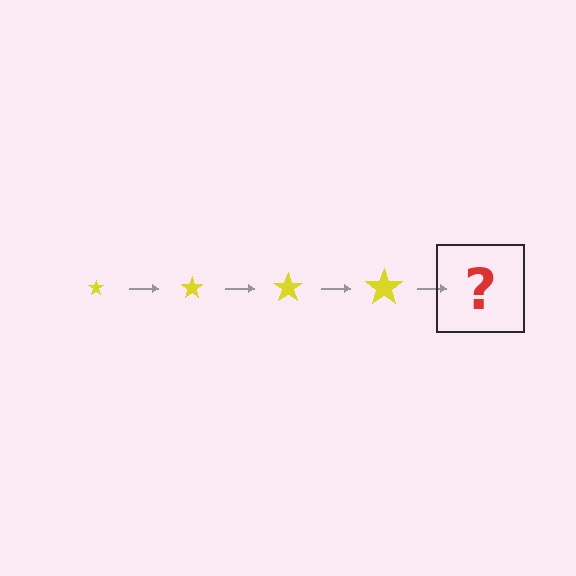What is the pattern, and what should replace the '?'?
The pattern is that the star gets progressively larger each step. The '?' should be a yellow star, larger than the previous one.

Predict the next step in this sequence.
The next step is a yellow star, larger than the previous one.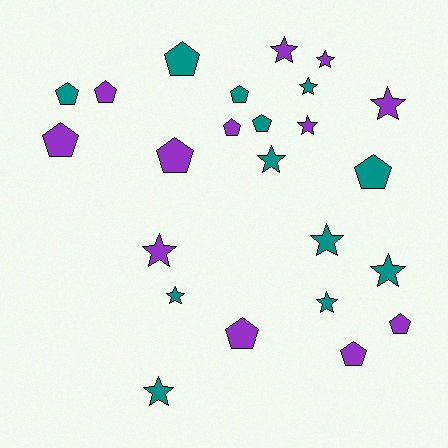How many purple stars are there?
There are 5 purple stars.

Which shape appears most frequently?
Pentagon, with 12 objects.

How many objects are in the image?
There are 24 objects.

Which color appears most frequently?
Teal, with 12 objects.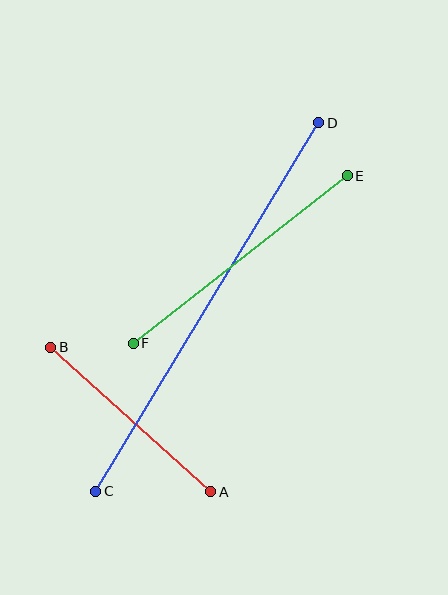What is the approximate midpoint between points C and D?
The midpoint is at approximately (207, 307) pixels.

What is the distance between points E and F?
The distance is approximately 272 pixels.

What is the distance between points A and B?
The distance is approximately 215 pixels.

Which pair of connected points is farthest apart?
Points C and D are farthest apart.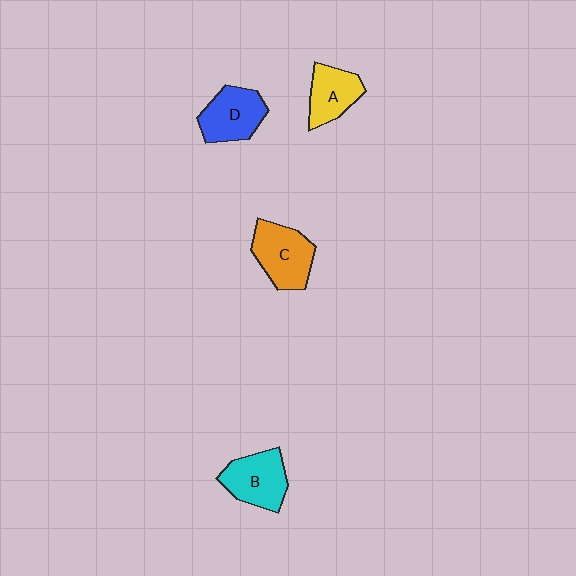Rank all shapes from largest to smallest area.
From largest to smallest: C (orange), B (cyan), D (blue), A (yellow).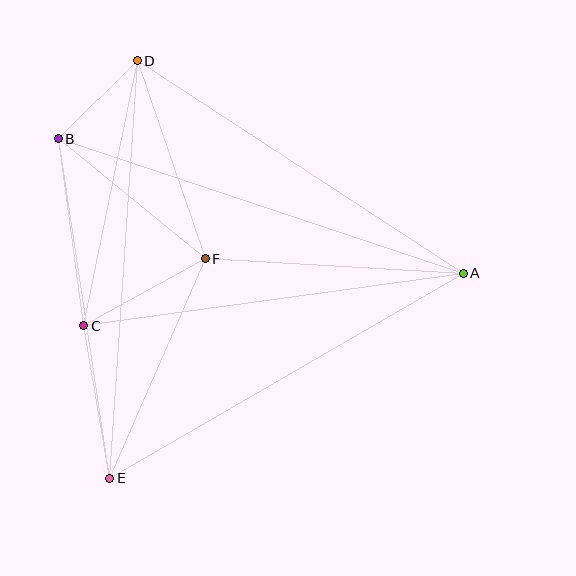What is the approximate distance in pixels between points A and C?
The distance between A and C is approximately 383 pixels.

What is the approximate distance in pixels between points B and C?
The distance between B and C is approximately 189 pixels.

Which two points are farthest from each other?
Points A and B are farthest from each other.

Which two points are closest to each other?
Points B and D are closest to each other.